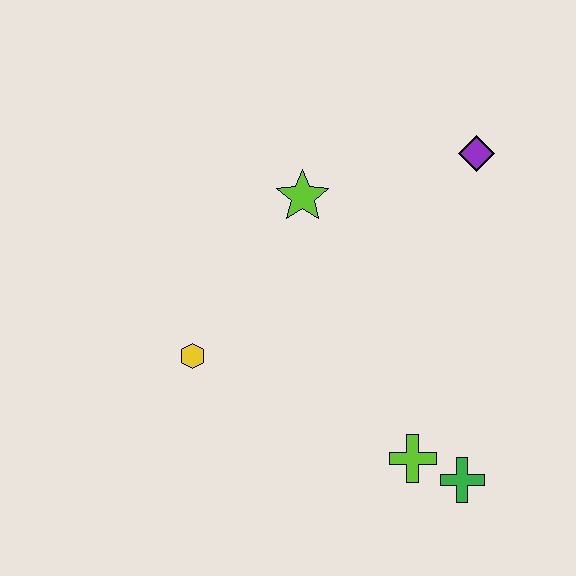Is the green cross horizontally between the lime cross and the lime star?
No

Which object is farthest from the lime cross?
The purple diamond is farthest from the lime cross.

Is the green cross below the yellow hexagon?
Yes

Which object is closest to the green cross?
The lime cross is closest to the green cross.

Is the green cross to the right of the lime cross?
Yes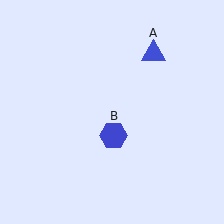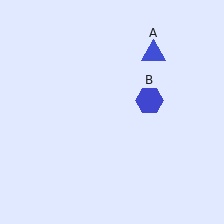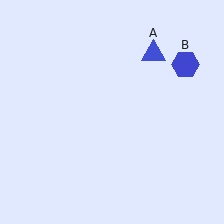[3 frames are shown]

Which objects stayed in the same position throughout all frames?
Blue triangle (object A) remained stationary.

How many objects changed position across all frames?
1 object changed position: blue hexagon (object B).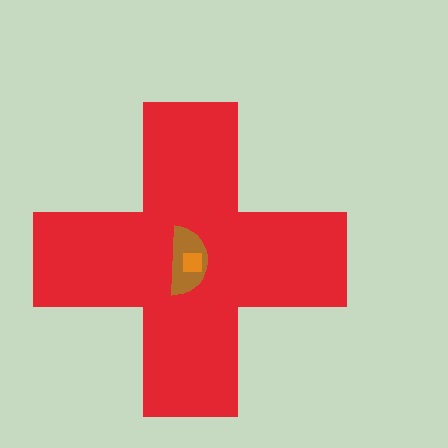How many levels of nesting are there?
3.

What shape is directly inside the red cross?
The brown semicircle.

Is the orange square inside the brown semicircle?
Yes.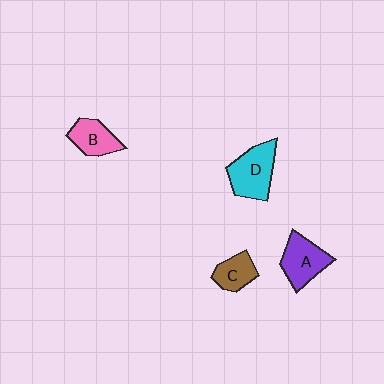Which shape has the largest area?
Shape D (cyan).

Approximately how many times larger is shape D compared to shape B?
Approximately 1.5 times.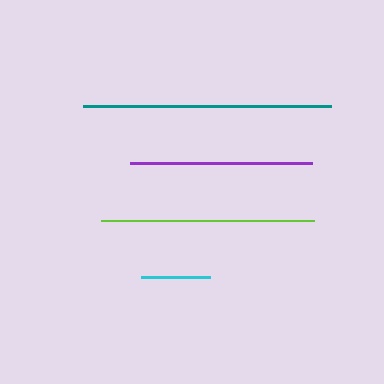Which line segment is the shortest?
The cyan line is the shortest at approximately 70 pixels.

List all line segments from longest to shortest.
From longest to shortest: teal, lime, purple, cyan.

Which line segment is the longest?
The teal line is the longest at approximately 248 pixels.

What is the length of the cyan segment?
The cyan segment is approximately 70 pixels long.